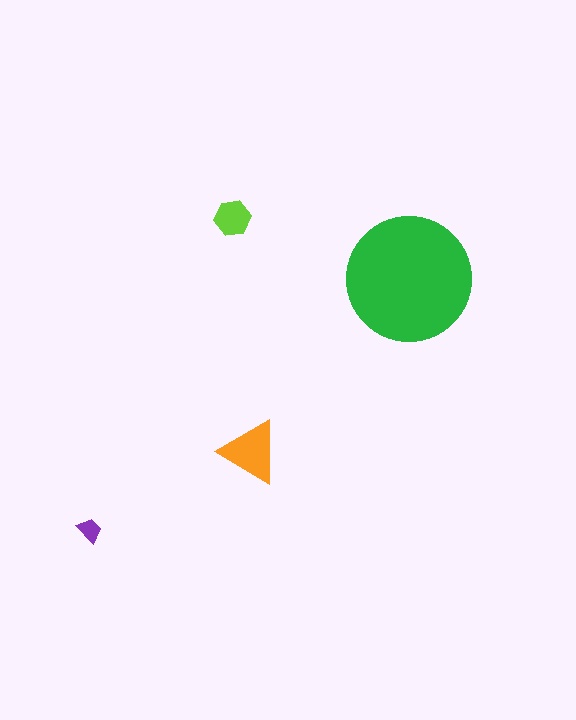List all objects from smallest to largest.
The purple trapezoid, the lime hexagon, the orange triangle, the green circle.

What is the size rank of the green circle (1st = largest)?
1st.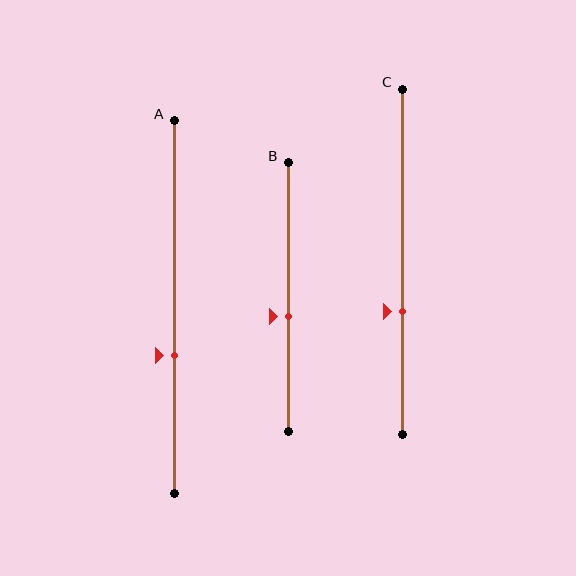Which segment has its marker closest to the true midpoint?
Segment B has its marker closest to the true midpoint.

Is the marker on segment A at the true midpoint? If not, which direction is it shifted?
No, the marker on segment A is shifted downward by about 13% of the segment length.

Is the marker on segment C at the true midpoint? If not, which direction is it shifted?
No, the marker on segment C is shifted downward by about 14% of the segment length.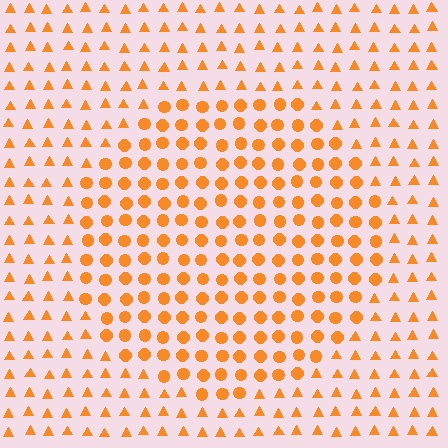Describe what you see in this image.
The image is filled with small orange elements arranged in a uniform grid. A circle-shaped region contains circles, while the surrounding area contains triangles. The boundary is defined purely by the change in element shape.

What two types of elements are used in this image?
The image uses circles inside the circle region and triangles outside it.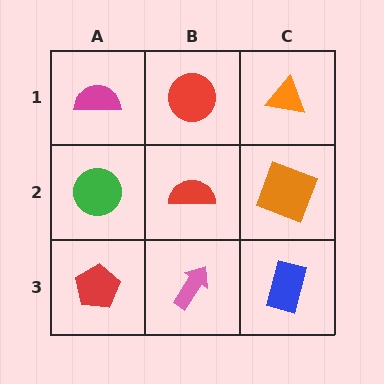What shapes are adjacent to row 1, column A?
A green circle (row 2, column A), a red circle (row 1, column B).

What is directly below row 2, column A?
A red pentagon.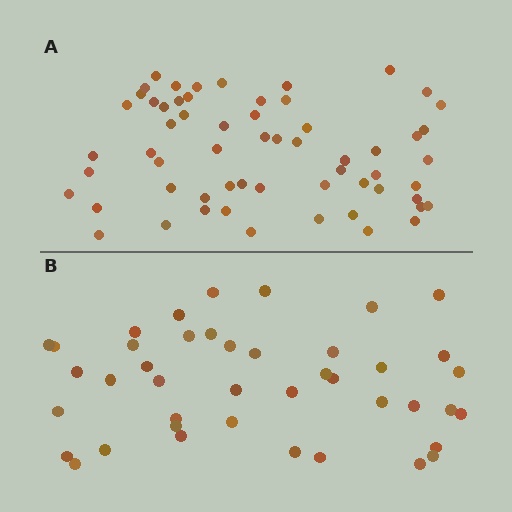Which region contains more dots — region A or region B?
Region A (the top region) has more dots.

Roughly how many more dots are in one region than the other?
Region A has approximately 20 more dots than region B.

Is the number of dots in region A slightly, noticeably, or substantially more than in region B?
Region A has noticeably more, but not dramatically so. The ratio is roughly 1.4 to 1.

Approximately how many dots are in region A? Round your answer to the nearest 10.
About 60 dots.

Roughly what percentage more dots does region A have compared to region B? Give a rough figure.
About 45% more.